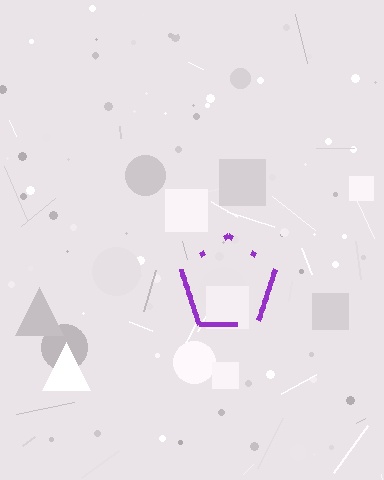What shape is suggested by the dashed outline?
The dashed outline suggests a pentagon.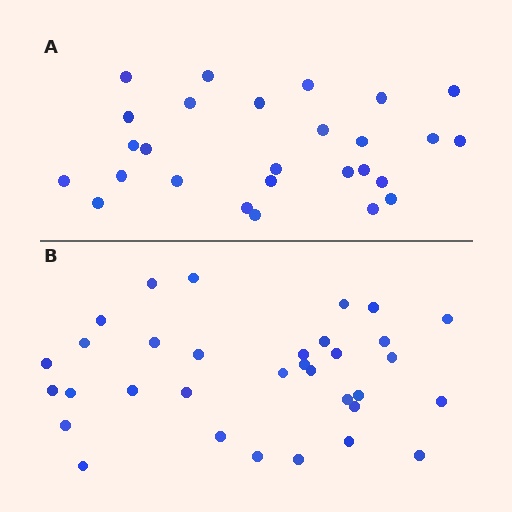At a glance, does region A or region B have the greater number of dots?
Region B (the bottom region) has more dots.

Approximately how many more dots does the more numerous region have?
Region B has about 6 more dots than region A.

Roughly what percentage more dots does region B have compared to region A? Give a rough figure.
About 20% more.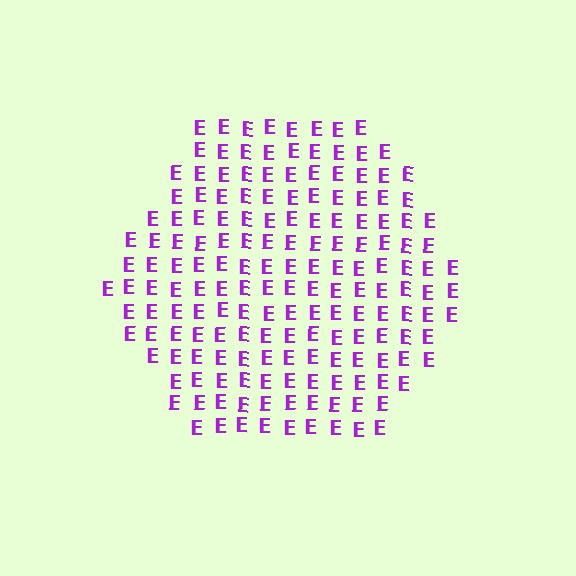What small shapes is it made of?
It is made of small letter E's.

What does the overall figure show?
The overall figure shows a hexagon.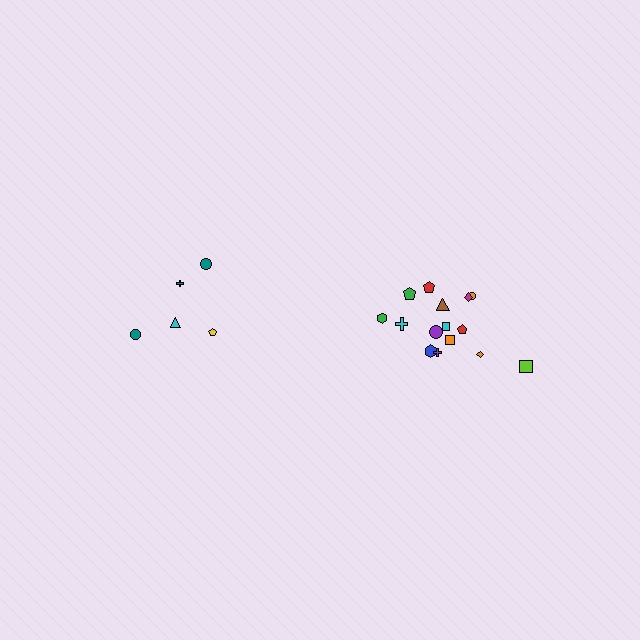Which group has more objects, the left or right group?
The right group.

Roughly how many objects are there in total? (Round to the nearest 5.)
Roughly 20 objects in total.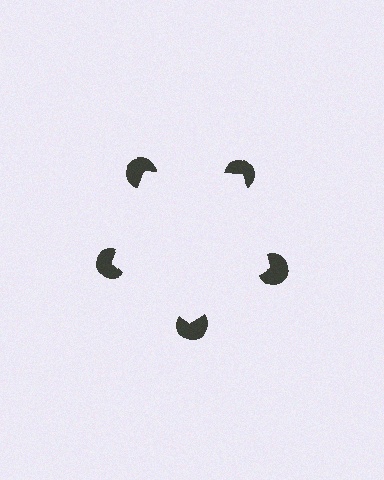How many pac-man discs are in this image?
There are 5 — one at each vertex of the illusory pentagon.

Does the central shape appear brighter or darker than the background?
It typically appears slightly brighter than the background, even though no actual brightness change is drawn.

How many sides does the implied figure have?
5 sides.